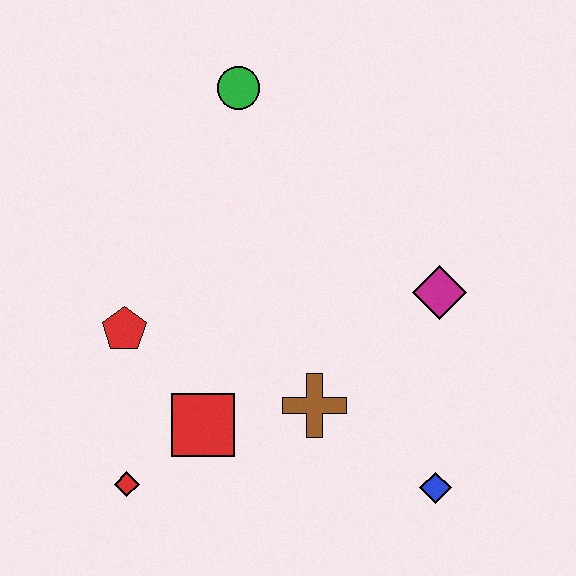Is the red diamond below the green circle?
Yes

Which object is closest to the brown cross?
The red square is closest to the brown cross.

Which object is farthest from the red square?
The green circle is farthest from the red square.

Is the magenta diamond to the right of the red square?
Yes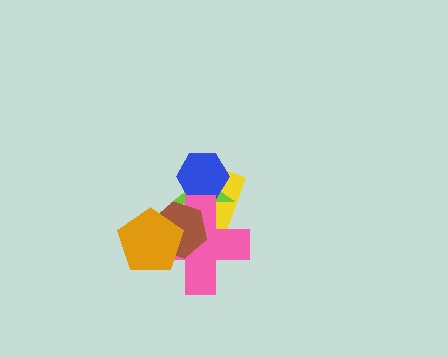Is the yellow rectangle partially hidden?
Yes, it is partially covered by another shape.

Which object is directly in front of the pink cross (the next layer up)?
The brown hexagon is directly in front of the pink cross.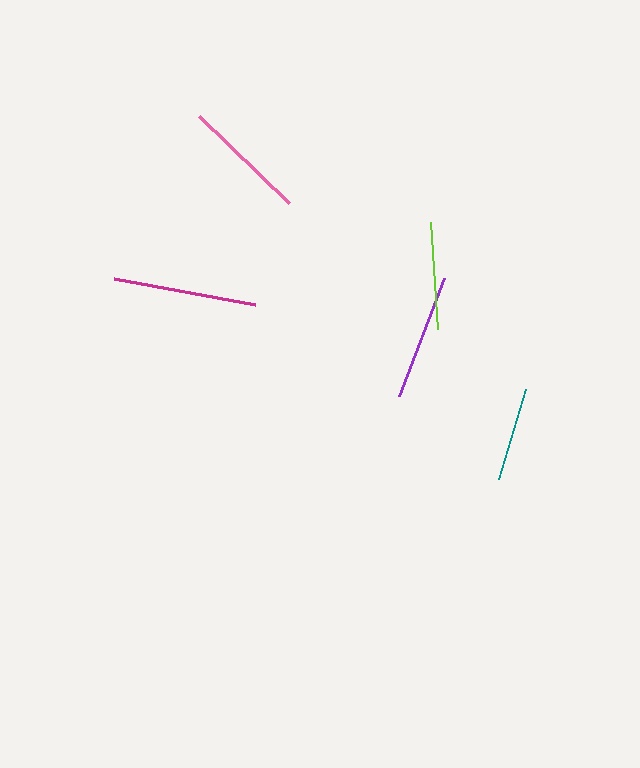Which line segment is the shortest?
The teal line is the shortest at approximately 95 pixels.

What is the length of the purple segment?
The purple segment is approximately 126 pixels long.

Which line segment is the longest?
The magenta line is the longest at approximately 144 pixels.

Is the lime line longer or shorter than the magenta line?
The magenta line is longer than the lime line.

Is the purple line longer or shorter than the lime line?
The purple line is longer than the lime line.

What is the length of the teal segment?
The teal segment is approximately 95 pixels long.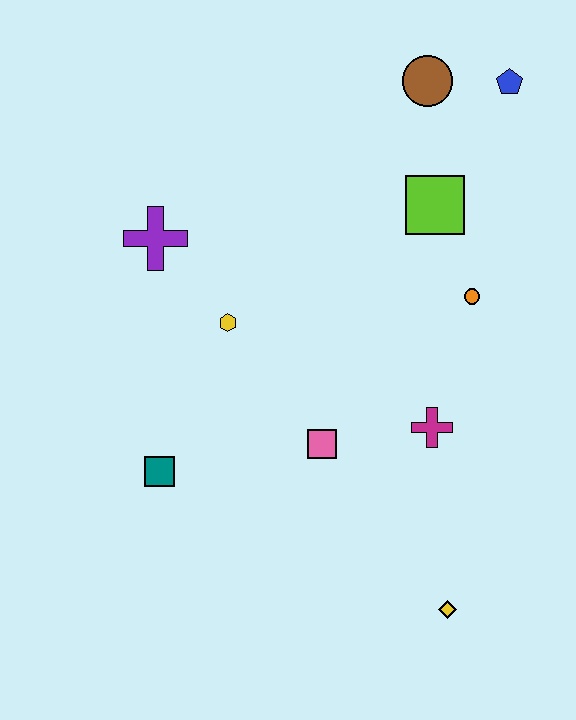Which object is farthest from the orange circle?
The teal square is farthest from the orange circle.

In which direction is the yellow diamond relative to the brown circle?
The yellow diamond is below the brown circle.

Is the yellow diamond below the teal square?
Yes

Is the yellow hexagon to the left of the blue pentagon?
Yes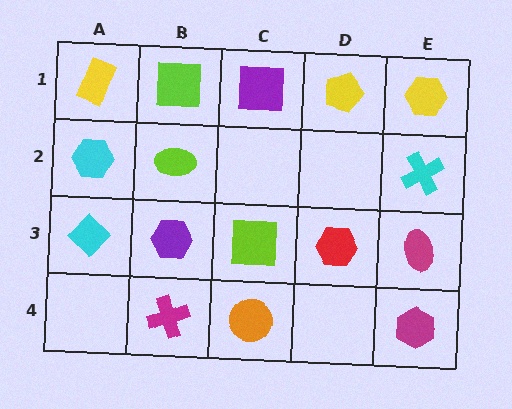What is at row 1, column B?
A lime square.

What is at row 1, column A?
A yellow rectangle.